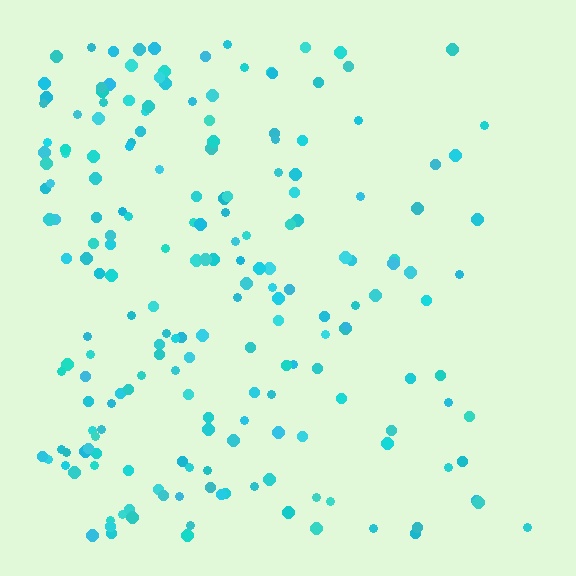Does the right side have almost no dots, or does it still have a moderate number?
Still a moderate number, just noticeably fewer than the left.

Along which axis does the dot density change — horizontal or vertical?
Horizontal.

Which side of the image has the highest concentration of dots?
The left.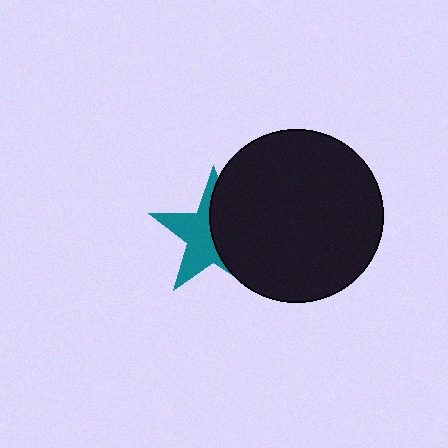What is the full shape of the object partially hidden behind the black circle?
The partially hidden object is a teal star.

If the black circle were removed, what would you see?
You would see the complete teal star.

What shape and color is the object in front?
The object in front is a black circle.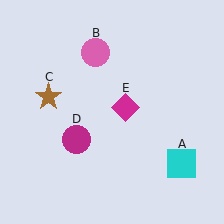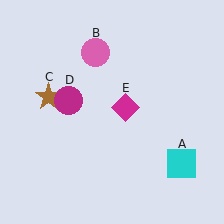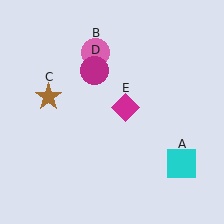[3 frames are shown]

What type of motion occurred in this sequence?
The magenta circle (object D) rotated clockwise around the center of the scene.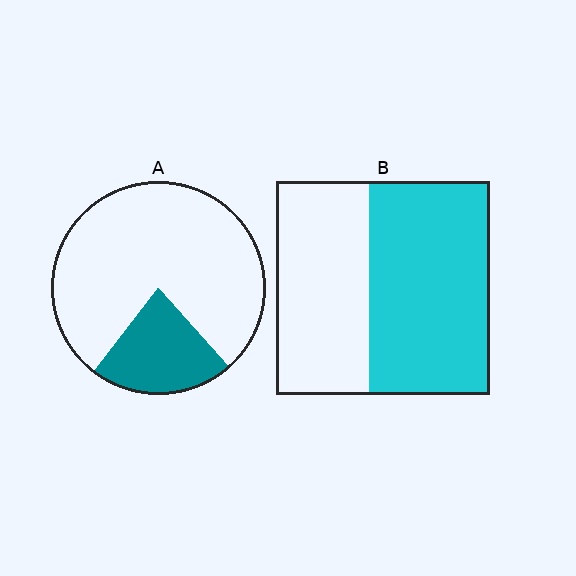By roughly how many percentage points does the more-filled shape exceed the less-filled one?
By roughly 35 percentage points (B over A).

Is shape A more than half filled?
No.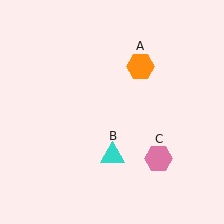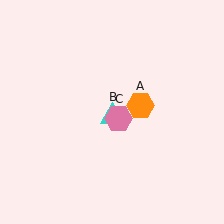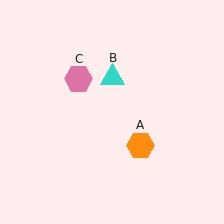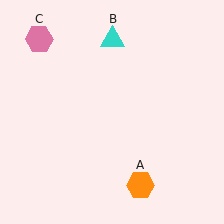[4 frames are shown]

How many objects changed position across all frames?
3 objects changed position: orange hexagon (object A), cyan triangle (object B), pink hexagon (object C).